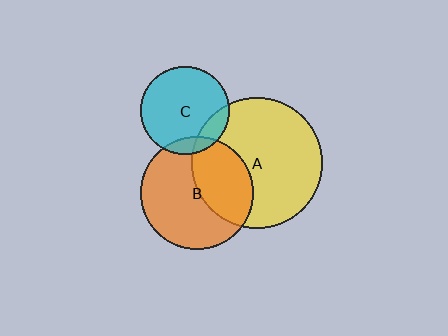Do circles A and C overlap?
Yes.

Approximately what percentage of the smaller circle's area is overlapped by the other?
Approximately 15%.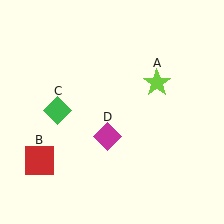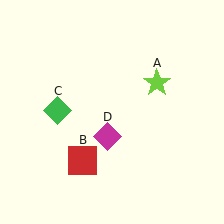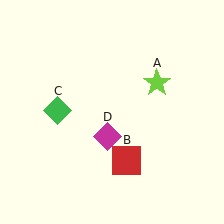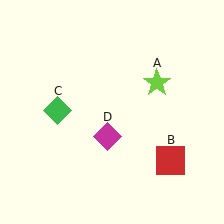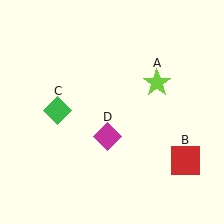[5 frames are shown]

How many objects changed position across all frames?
1 object changed position: red square (object B).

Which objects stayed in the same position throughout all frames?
Lime star (object A) and green diamond (object C) and magenta diamond (object D) remained stationary.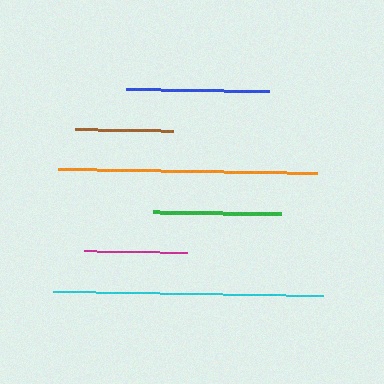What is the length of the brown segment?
The brown segment is approximately 99 pixels long.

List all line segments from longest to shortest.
From longest to shortest: cyan, orange, blue, green, magenta, brown.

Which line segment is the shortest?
The brown line is the shortest at approximately 99 pixels.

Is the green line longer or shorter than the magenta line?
The green line is longer than the magenta line.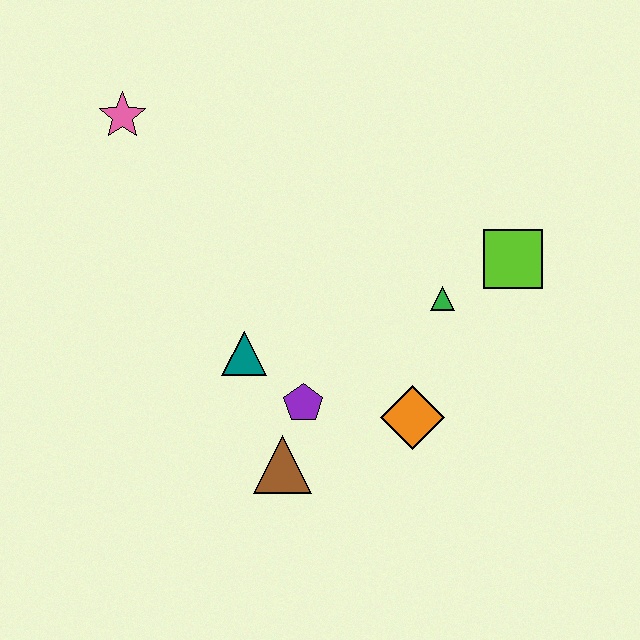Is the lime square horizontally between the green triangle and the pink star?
No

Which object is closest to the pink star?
The teal triangle is closest to the pink star.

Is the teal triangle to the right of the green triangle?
No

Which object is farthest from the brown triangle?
The pink star is farthest from the brown triangle.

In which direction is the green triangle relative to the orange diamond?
The green triangle is above the orange diamond.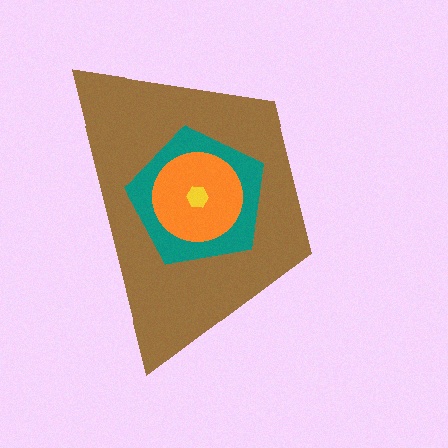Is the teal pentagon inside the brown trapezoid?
Yes.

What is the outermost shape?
The brown trapezoid.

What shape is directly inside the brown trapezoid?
The teal pentagon.